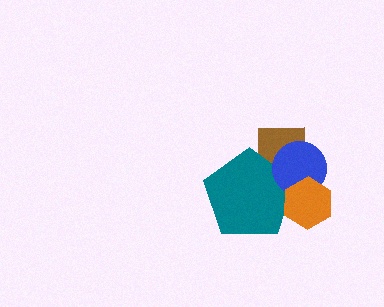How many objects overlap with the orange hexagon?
3 objects overlap with the orange hexagon.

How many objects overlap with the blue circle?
3 objects overlap with the blue circle.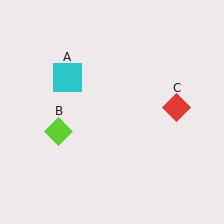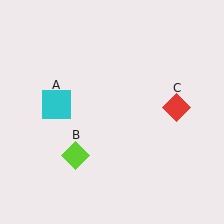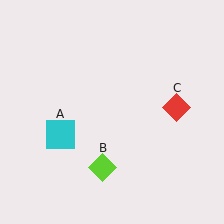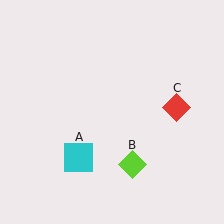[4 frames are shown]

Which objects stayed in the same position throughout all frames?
Red diamond (object C) remained stationary.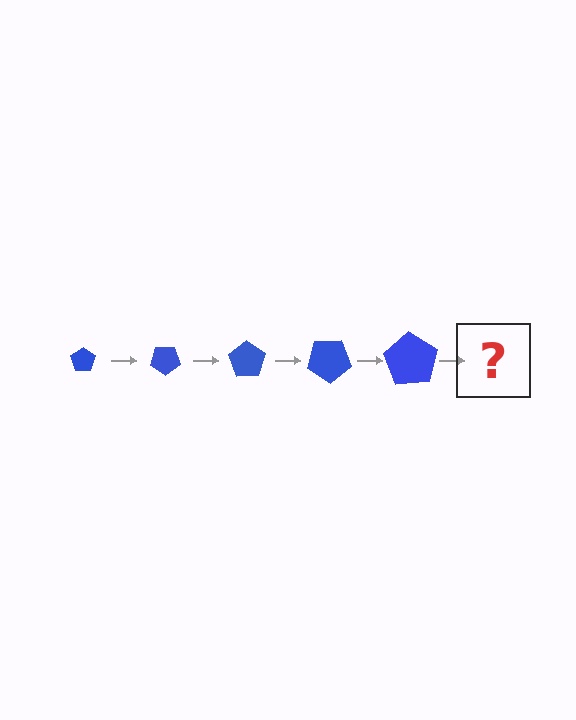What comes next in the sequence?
The next element should be a pentagon, larger than the previous one and rotated 175 degrees from the start.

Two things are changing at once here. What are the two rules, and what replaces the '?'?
The two rules are that the pentagon grows larger each step and it rotates 35 degrees each step. The '?' should be a pentagon, larger than the previous one and rotated 175 degrees from the start.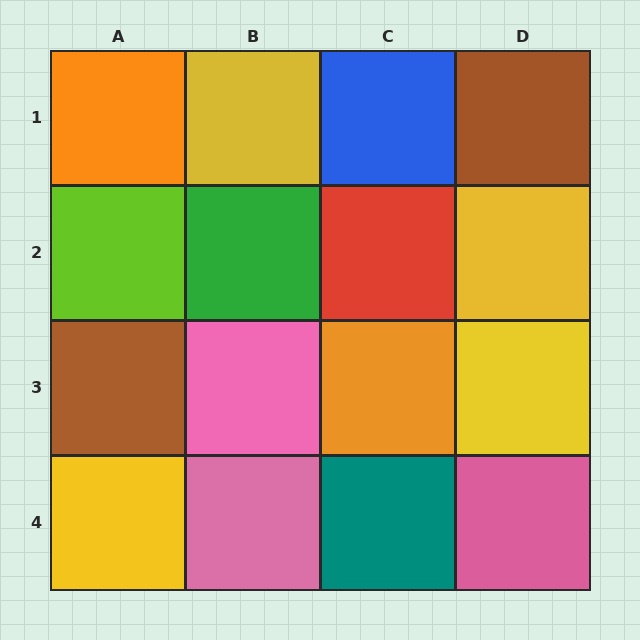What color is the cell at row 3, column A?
Brown.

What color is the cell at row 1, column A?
Orange.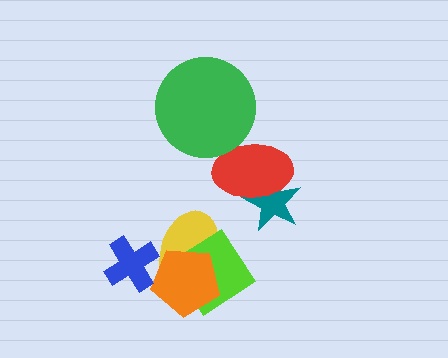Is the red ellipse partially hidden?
Yes, it is partially covered by another shape.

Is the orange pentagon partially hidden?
Yes, it is partially covered by another shape.